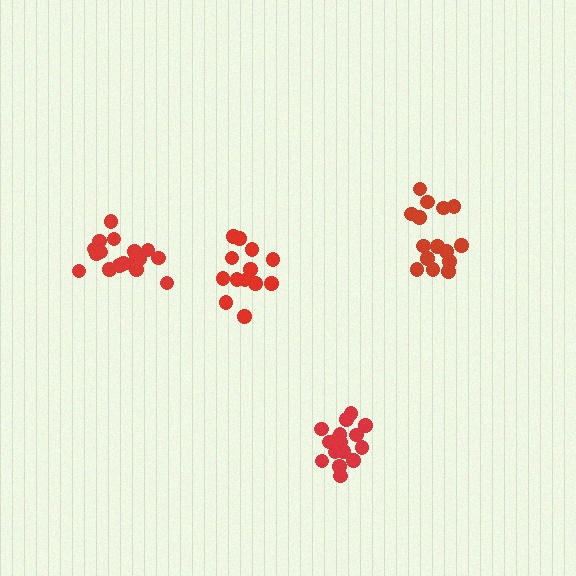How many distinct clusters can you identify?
There are 4 distinct clusters.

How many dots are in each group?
Group 1: 16 dots, Group 2: 13 dots, Group 3: 15 dots, Group 4: 18 dots (62 total).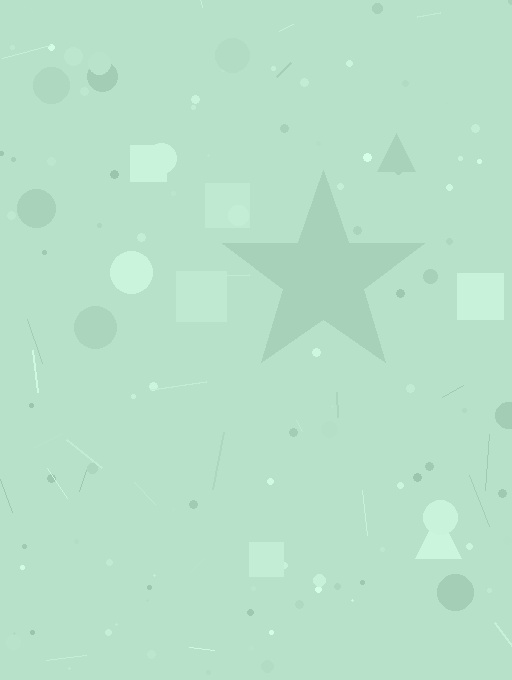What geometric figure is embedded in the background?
A star is embedded in the background.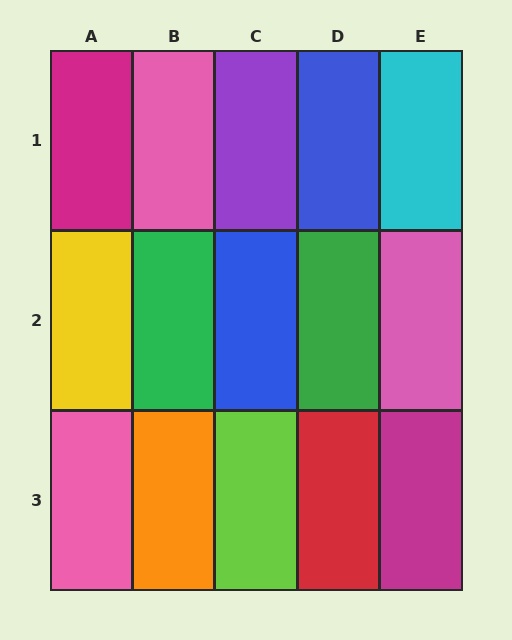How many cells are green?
2 cells are green.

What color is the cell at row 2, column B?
Green.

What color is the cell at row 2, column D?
Green.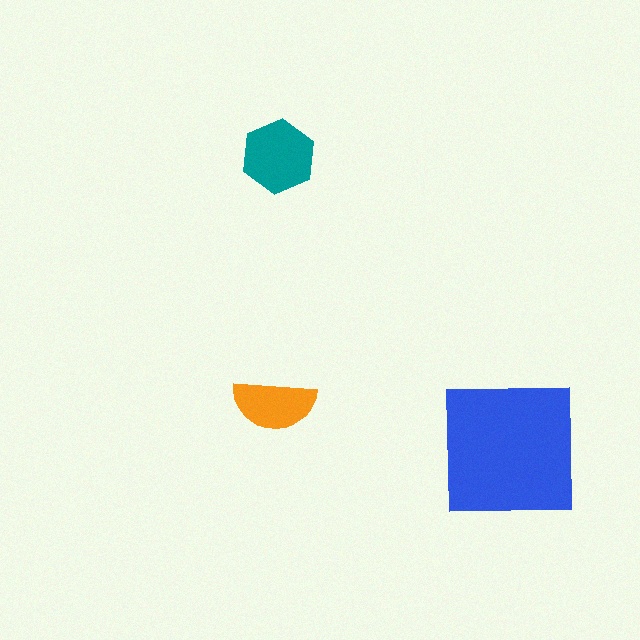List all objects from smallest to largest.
The orange semicircle, the teal hexagon, the blue square.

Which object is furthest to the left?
The orange semicircle is leftmost.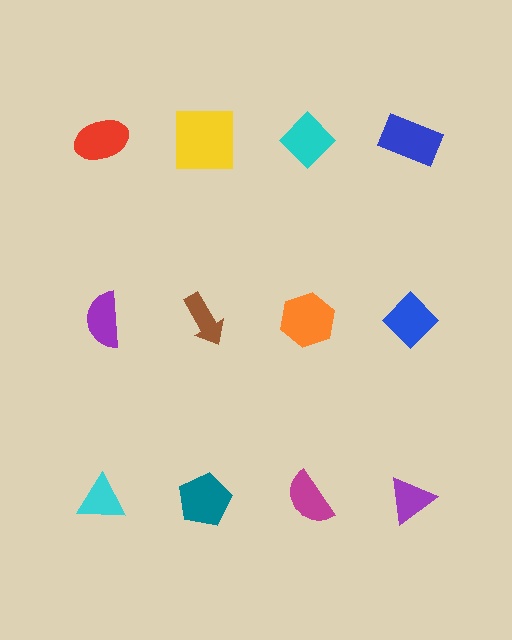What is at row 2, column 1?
A purple semicircle.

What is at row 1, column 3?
A cyan diamond.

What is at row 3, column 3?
A magenta semicircle.